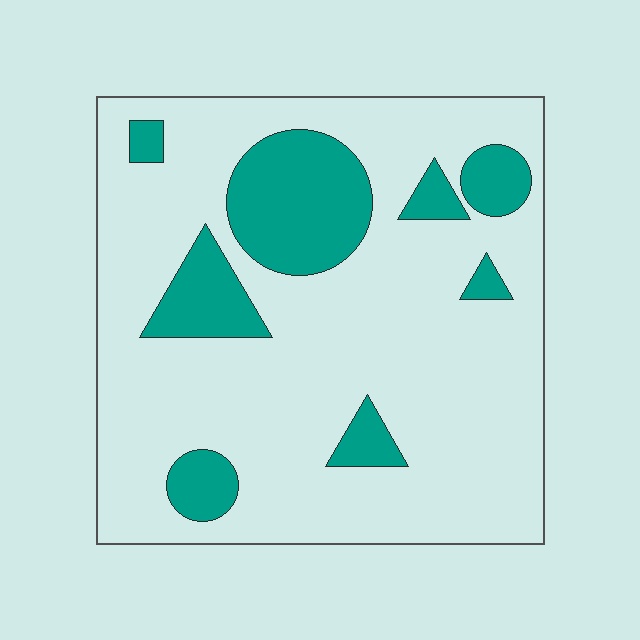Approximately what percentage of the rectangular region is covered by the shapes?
Approximately 20%.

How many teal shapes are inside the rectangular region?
8.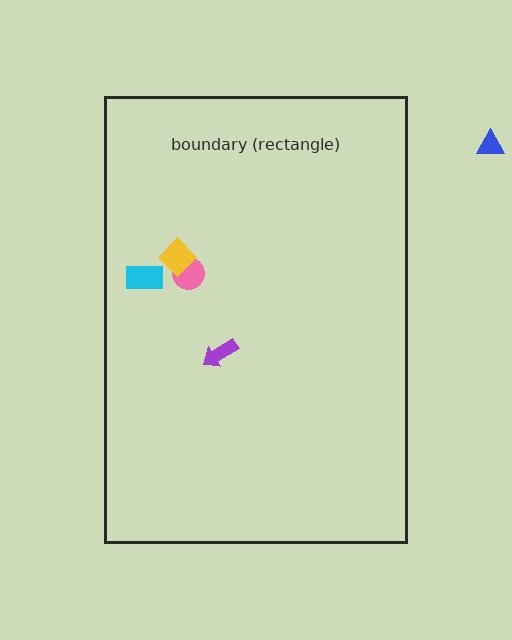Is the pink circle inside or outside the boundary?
Inside.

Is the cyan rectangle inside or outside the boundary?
Inside.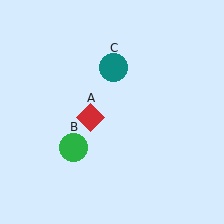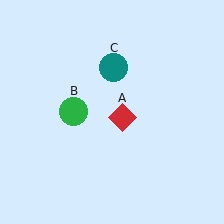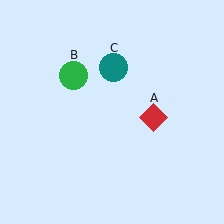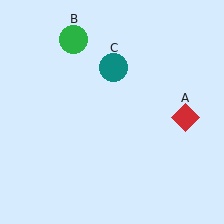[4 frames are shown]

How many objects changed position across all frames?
2 objects changed position: red diamond (object A), green circle (object B).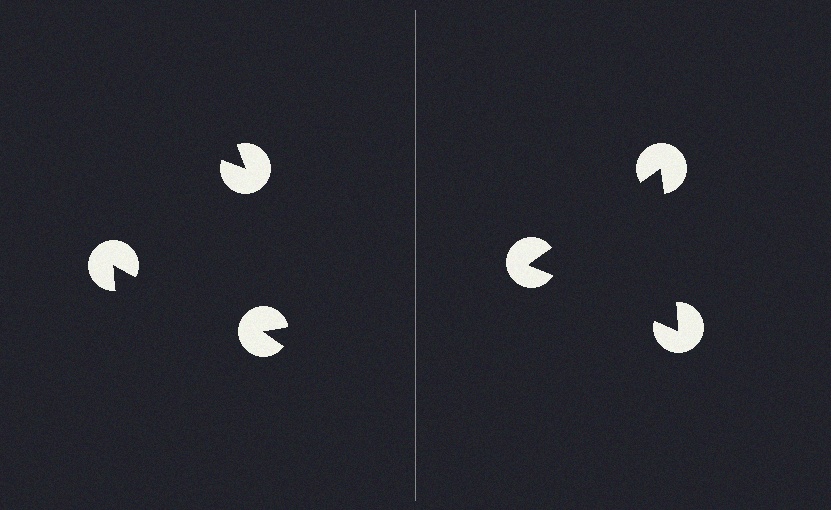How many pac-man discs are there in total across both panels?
6 — 3 on each side.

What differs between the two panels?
The pac-man discs are positioned identically on both sides; only the wedge orientations differ. On the right they align to a triangle; on the left they are misaligned.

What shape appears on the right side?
An illusory triangle.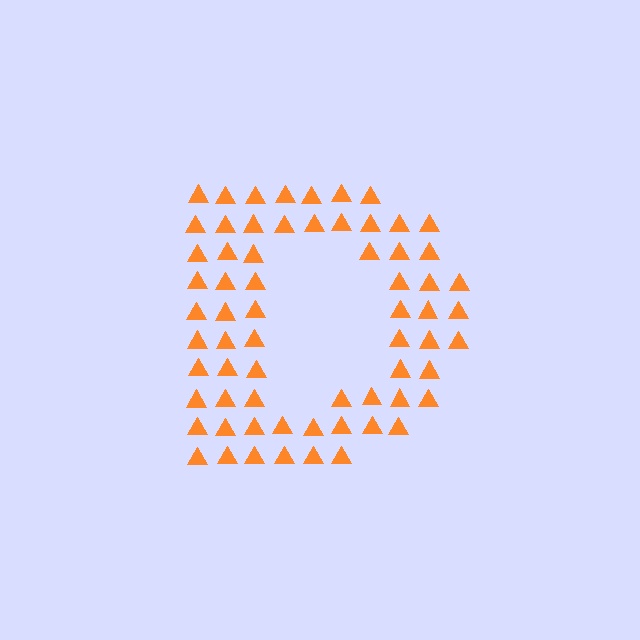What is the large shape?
The large shape is the letter D.